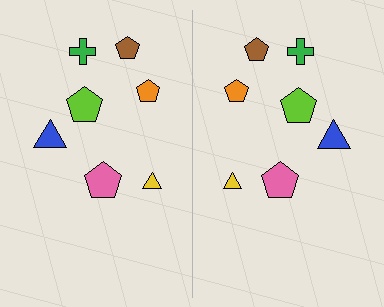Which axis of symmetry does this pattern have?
The pattern has a vertical axis of symmetry running through the center of the image.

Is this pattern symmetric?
Yes, this pattern has bilateral (reflection) symmetry.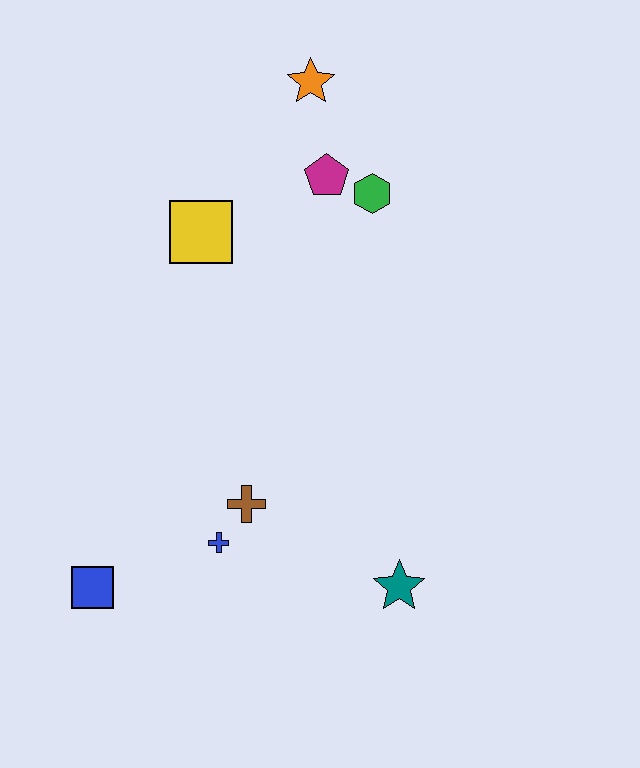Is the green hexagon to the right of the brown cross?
Yes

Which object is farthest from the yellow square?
The teal star is farthest from the yellow square.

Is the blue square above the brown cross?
No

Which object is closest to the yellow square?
The magenta pentagon is closest to the yellow square.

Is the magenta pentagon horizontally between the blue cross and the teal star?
Yes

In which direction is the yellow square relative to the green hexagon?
The yellow square is to the left of the green hexagon.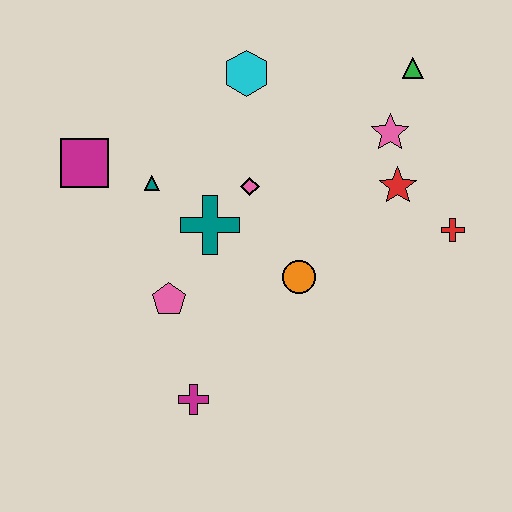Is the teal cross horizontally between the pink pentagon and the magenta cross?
No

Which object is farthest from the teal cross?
The green triangle is farthest from the teal cross.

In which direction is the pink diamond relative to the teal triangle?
The pink diamond is to the right of the teal triangle.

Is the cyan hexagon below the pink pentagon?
No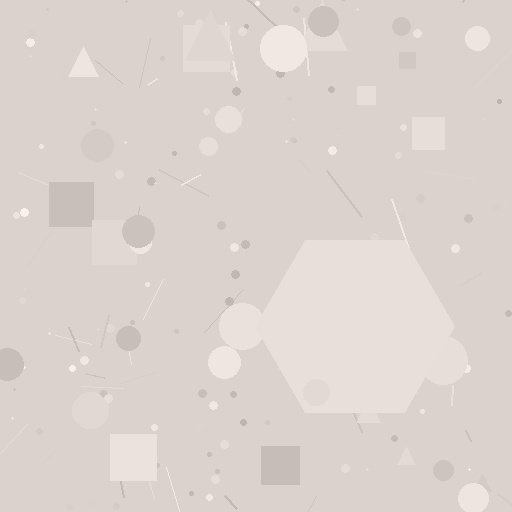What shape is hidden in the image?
A hexagon is hidden in the image.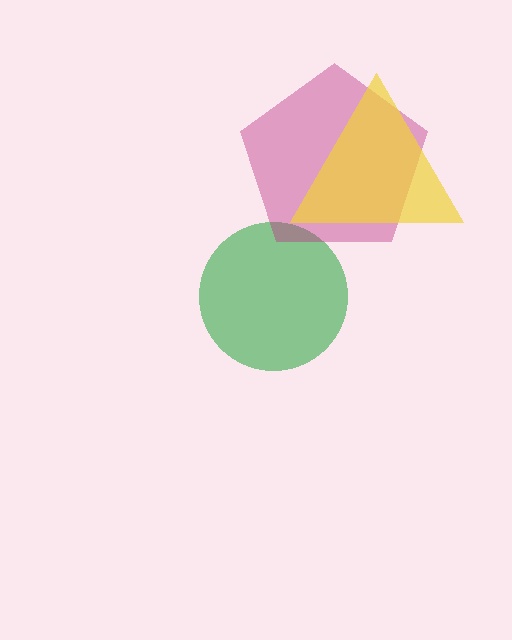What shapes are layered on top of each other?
The layered shapes are: a green circle, a magenta pentagon, a yellow triangle.